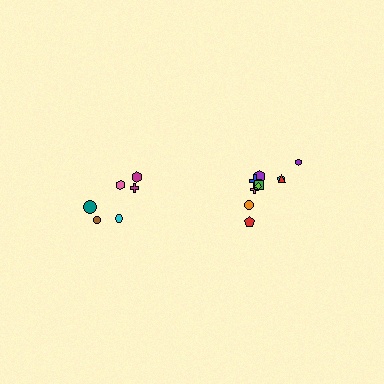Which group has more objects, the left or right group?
The right group.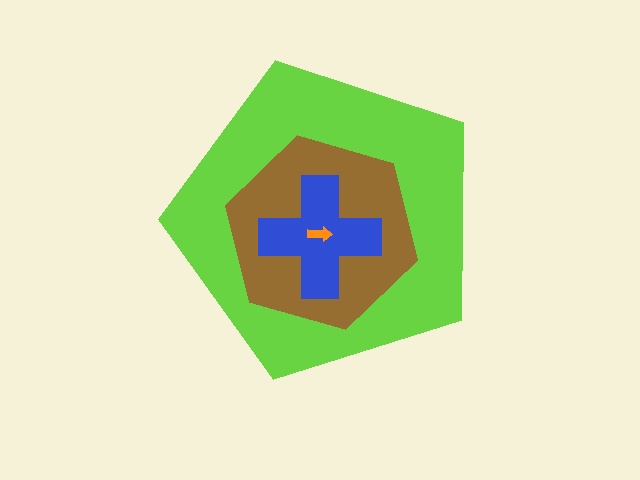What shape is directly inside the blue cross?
The orange arrow.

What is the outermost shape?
The lime pentagon.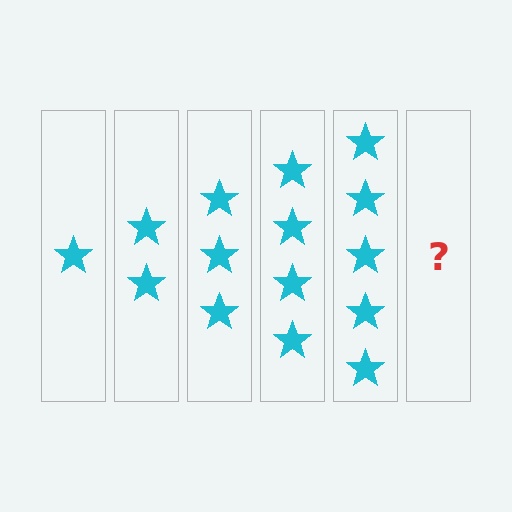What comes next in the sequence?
The next element should be 6 stars.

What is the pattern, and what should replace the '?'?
The pattern is that each step adds one more star. The '?' should be 6 stars.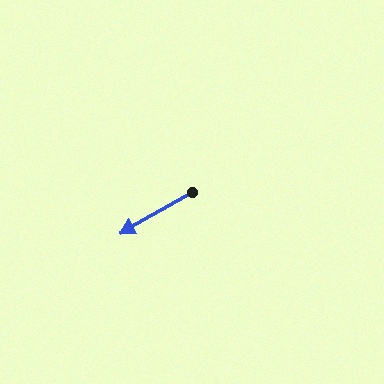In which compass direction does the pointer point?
Southwest.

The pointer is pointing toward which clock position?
Roughly 8 o'clock.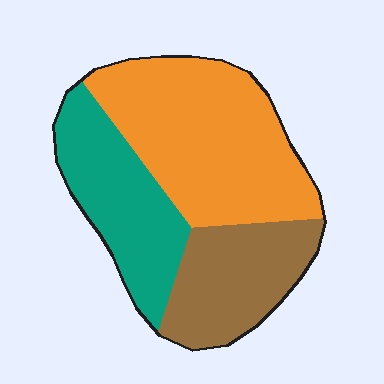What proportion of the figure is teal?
Teal takes up between a quarter and a half of the figure.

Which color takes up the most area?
Orange, at roughly 45%.